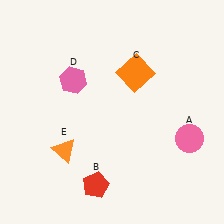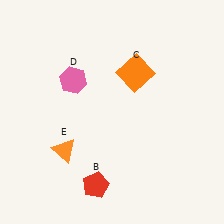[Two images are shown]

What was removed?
The pink circle (A) was removed in Image 2.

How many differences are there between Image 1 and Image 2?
There is 1 difference between the two images.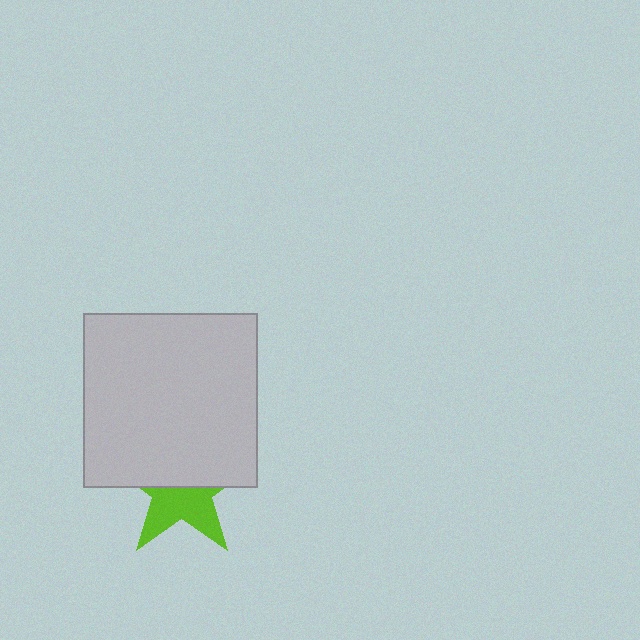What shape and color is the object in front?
The object in front is a light gray square.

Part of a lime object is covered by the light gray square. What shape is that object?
It is a star.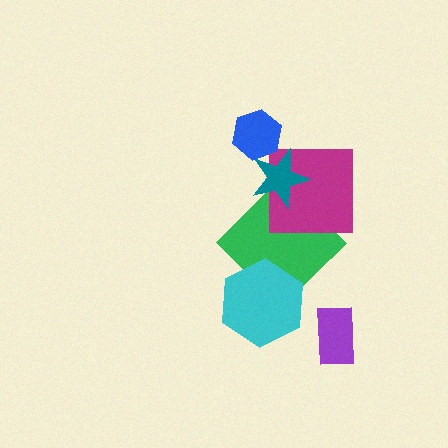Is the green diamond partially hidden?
Yes, it is partially covered by another shape.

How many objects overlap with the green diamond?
3 objects overlap with the green diamond.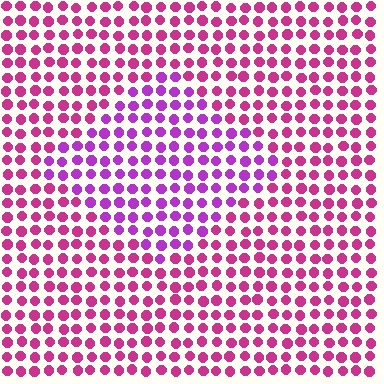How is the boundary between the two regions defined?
The boundary is defined purely by a slight shift in hue (about 33 degrees). Spacing, size, and orientation are identical on both sides.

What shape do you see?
I see a diamond.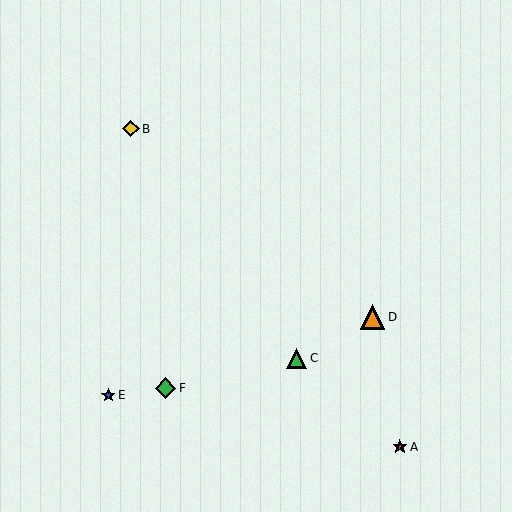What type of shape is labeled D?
Shape D is an orange triangle.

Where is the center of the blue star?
The center of the blue star is at (108, 395).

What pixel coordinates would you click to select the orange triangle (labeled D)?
Click at (373, 317) to select the orange triangle D.